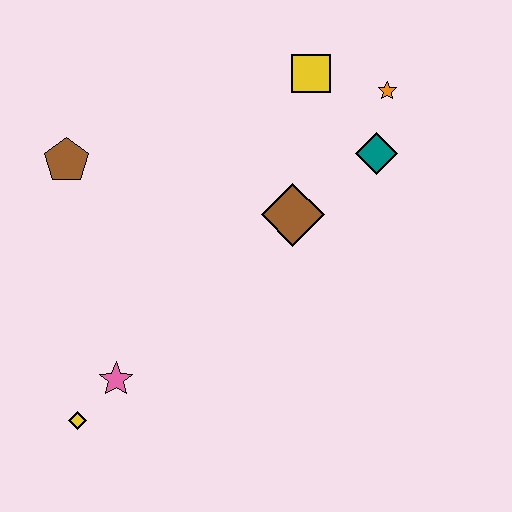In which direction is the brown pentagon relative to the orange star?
The brown pentagon is to the left of the orange star.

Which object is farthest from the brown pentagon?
The orange star is farthest from the brown pentagon.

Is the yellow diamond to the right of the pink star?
No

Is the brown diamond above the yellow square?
No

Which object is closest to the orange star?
The teal diamond is closest to the orange star.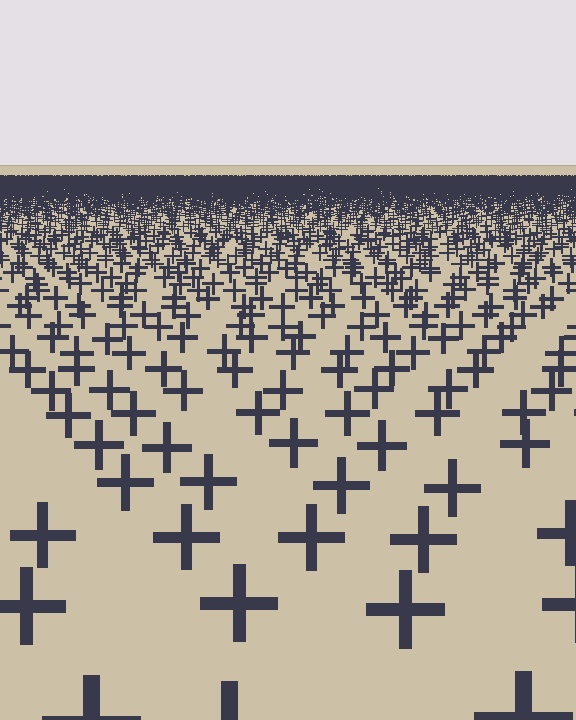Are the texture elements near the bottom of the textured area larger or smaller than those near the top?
Larger. Near the bottom, elements are closer to the viewer and appear at a bigger on-screen size.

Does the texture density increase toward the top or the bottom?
Density increases toward the top.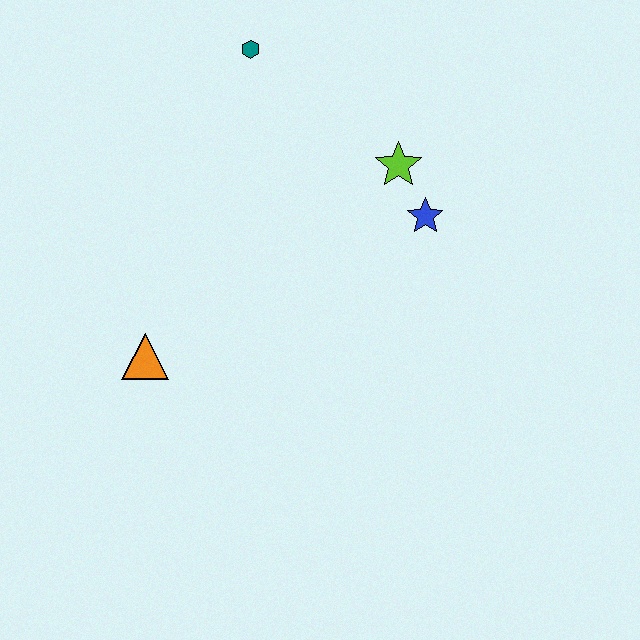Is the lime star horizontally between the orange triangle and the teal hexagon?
No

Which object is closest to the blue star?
The lime star is closest to the blue star.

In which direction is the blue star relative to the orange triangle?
The blue star is to the right of the orange triangle.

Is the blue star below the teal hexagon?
Yes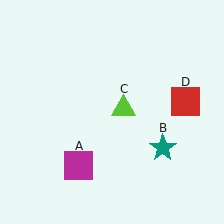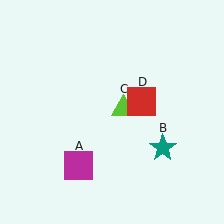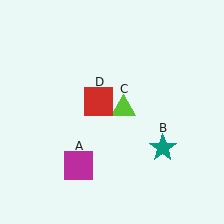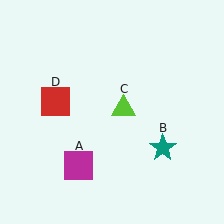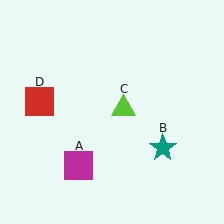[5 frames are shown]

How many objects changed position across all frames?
1 object changed position: red square (object D).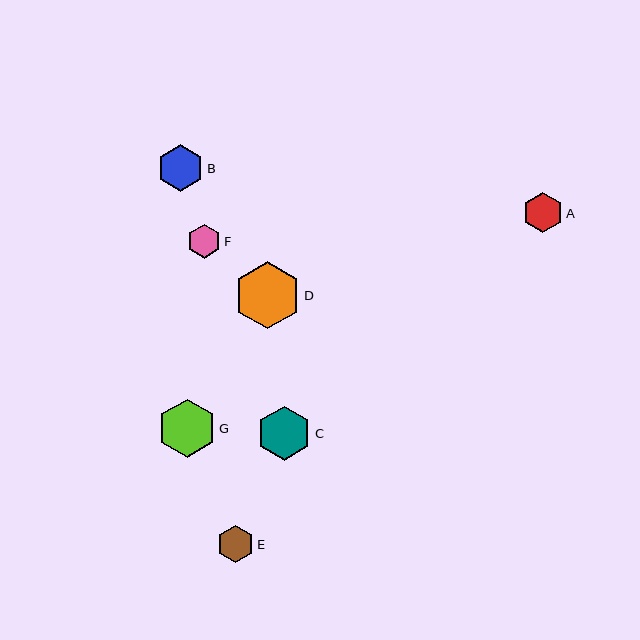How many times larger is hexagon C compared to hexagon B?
Hexagon C is approximately 1.2 times the size of hexagon B.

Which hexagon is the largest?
Hexagon D is the largest with a size of approximately 67 pixels.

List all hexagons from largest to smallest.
From largest to smallest: D, G, C, B, A, E, F.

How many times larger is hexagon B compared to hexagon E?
Hexagon B is approximately 1.3 times the size of hexagon E.